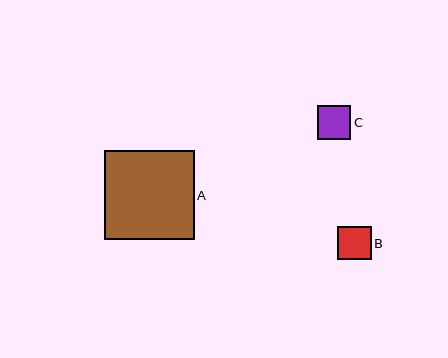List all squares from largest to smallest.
From largest to smallest: A, B, C.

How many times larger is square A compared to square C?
Square A is approximately 2.7 times the size of square C.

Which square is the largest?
Square A is the largest with a size of approximately 90 pixels.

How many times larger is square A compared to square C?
Square A is approximately 2.7 times the size of square C.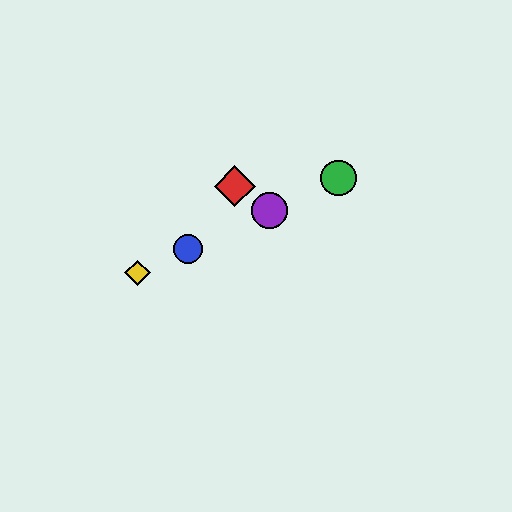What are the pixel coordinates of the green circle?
The green circle is at (338, 178).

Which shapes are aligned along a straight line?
The blue circle, the green circle, the yellow diamond, the purple circle are aligned along a straight line.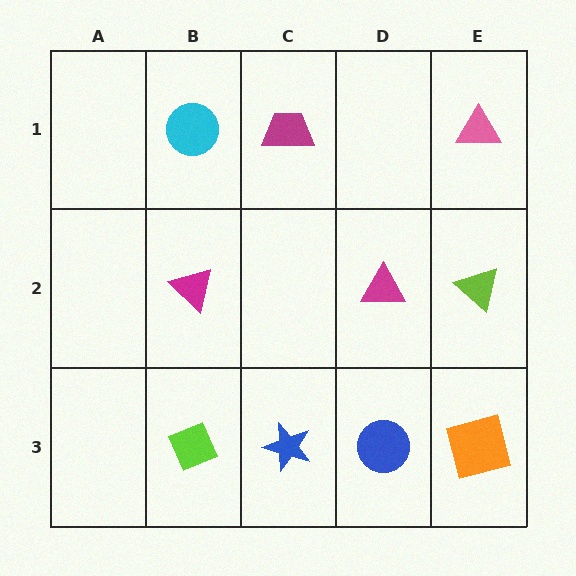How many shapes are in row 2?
3 shapes.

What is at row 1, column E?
A pink triangle.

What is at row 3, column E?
An orange square.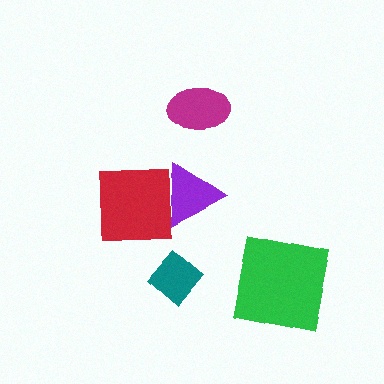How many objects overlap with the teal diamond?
0 objects overlap with the teal diamond.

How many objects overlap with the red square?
1 object overlaps with the red square.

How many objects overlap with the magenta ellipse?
0 objects overlap with the magenta ellipse.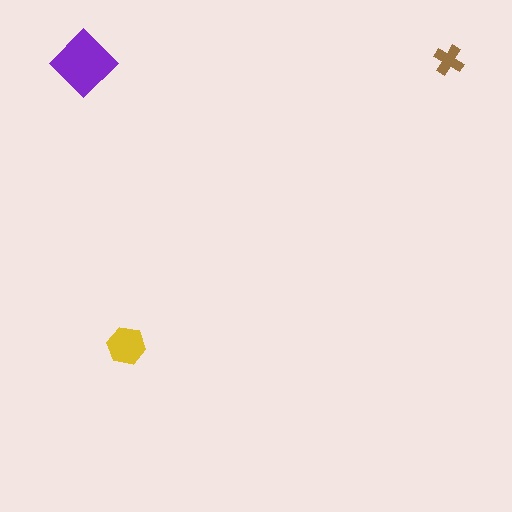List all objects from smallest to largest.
The brown cross, the yellow hexagon, the purple diamond.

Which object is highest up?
The brown cross is topmost.